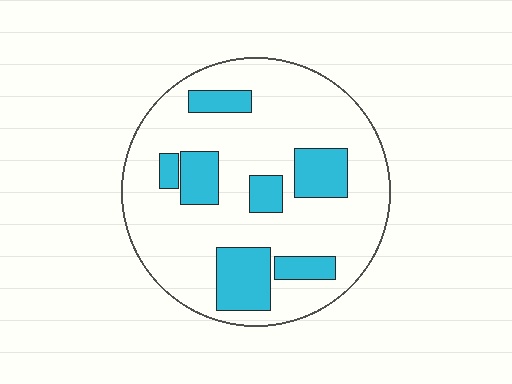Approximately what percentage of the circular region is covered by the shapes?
Approximately 25%.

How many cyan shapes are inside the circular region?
7.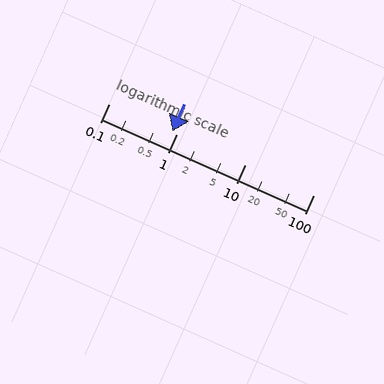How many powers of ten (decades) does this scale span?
The scale spans 3 decades, from 0.1 to 100.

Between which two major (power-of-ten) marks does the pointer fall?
The pointer is between 0.1 and 1.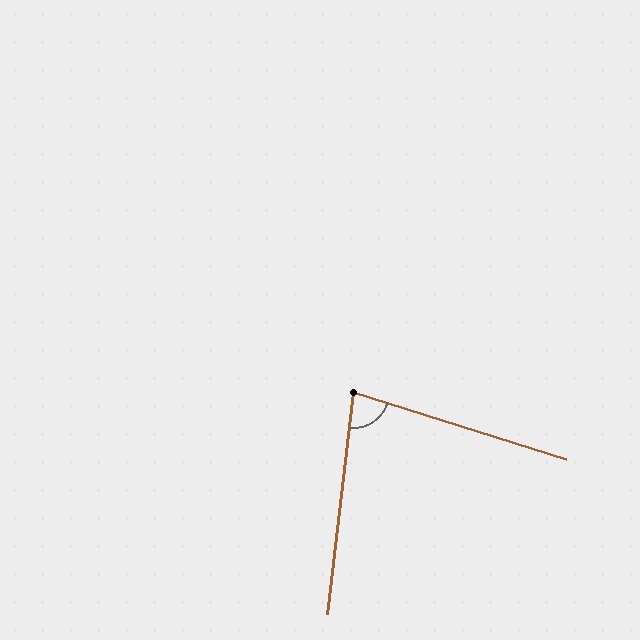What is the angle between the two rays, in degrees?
Approximately 79 degrees.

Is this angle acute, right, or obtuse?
It is acute.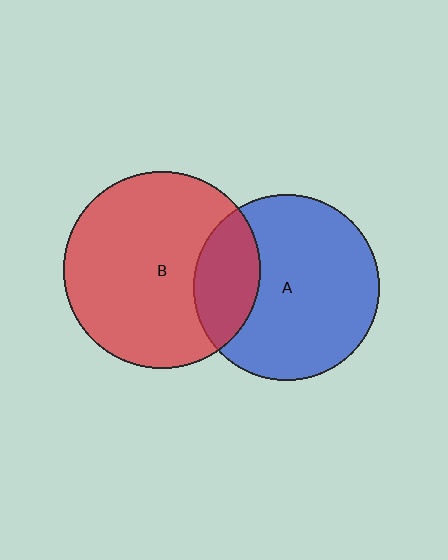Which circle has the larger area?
Circle B (red).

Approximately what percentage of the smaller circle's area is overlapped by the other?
Approximately 25%.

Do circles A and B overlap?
Yes.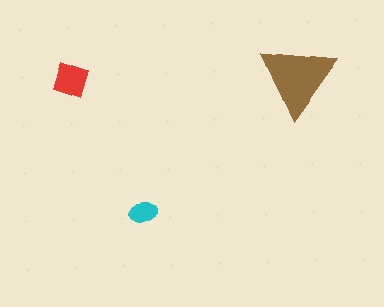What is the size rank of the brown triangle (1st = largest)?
1st.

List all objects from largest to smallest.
The brown triangle, the red square, the cyan ellipse.